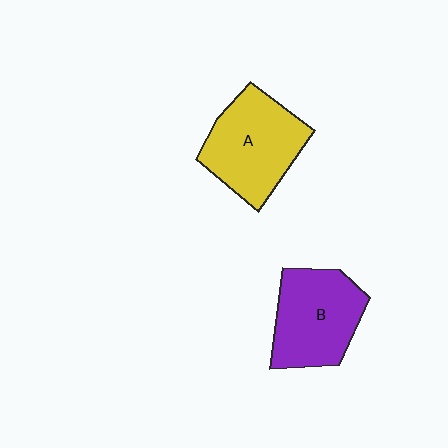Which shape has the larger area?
Shape A (yellow).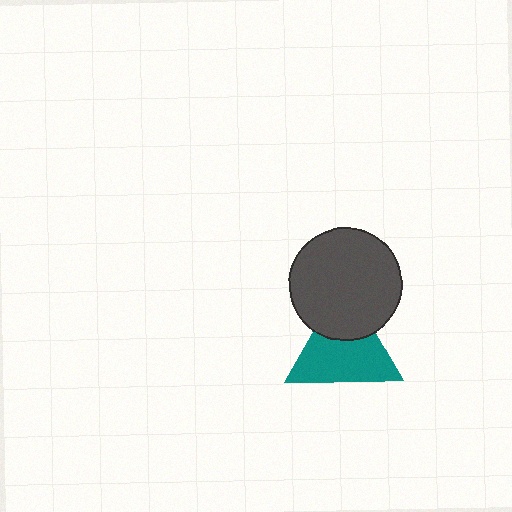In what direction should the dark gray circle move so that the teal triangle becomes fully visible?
The dark gray circle should move up. That is the shortest direction to clear the overlap and leave the teal triangle fully visible.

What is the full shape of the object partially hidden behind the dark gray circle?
The partially hidden object is a teal triangle.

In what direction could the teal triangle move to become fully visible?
The teal triangle could move down. That would shift it out from behind the dark gray circle entirely.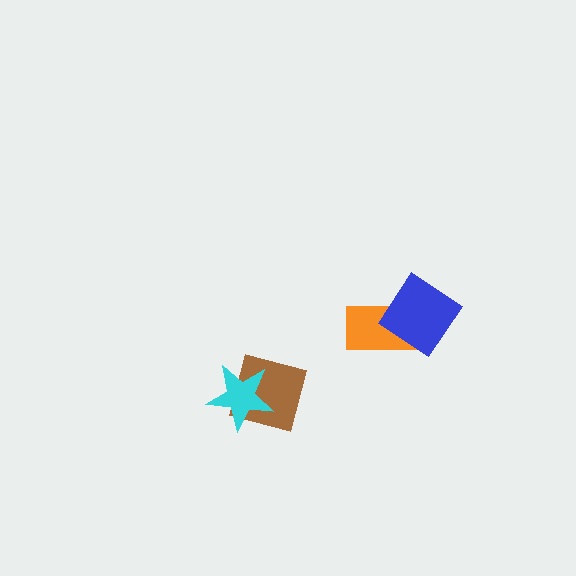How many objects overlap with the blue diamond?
1 object overlaps with the blue diamond.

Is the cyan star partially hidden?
No, no other shape covers it.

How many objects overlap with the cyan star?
1 object overlaps with the cyan star.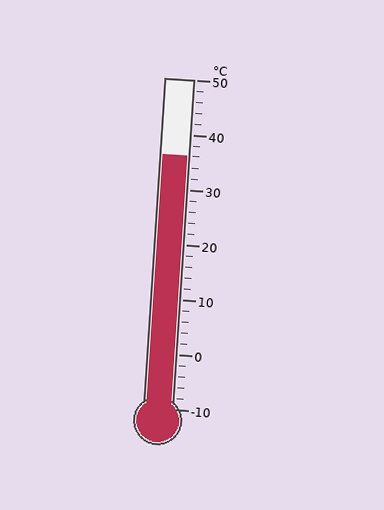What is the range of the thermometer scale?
The thermometer scale ranges from -10°C to 50°C.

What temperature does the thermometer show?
The thermometer shows approximately 36°C.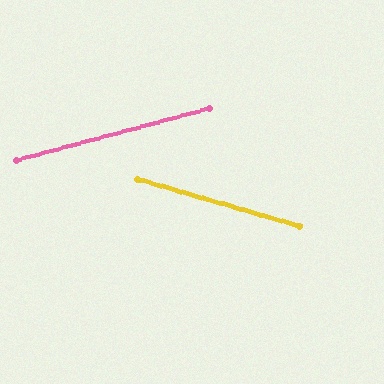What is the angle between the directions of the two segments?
Approximately 31 degrees.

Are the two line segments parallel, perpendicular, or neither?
Neither parallel nor perpendicular — they differ by about 31°.